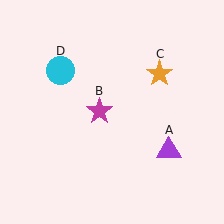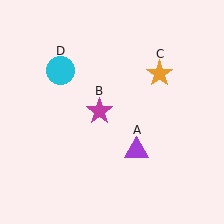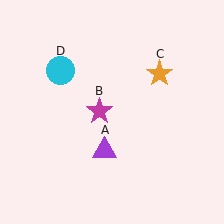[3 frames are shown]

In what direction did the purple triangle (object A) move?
The purple triangle (object A) moved left.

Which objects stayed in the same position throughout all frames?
Magenta star (object B) and orange star (object C) and cyan circle (object D) remained stationary.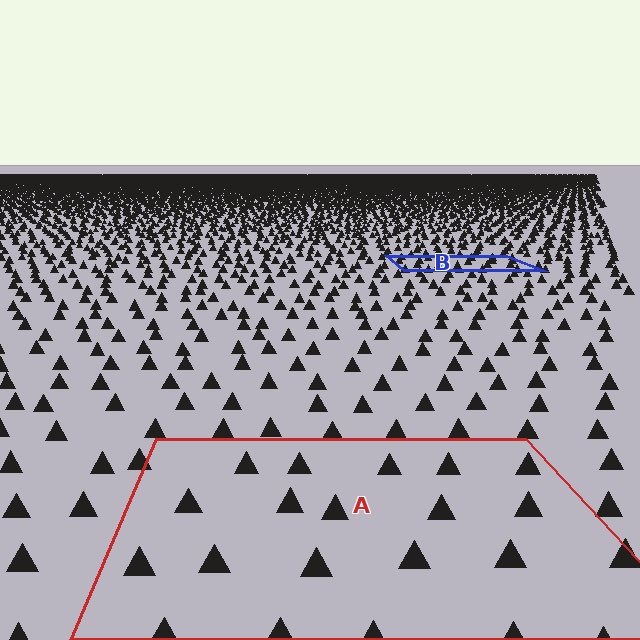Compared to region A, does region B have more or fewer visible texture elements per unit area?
Region B has more texture elements per unit area — they are packed more densely because it is farther away.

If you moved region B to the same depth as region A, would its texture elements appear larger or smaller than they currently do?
They would appear larger. At a closer depth, the same texture elements are projected at a bigger on-screen size.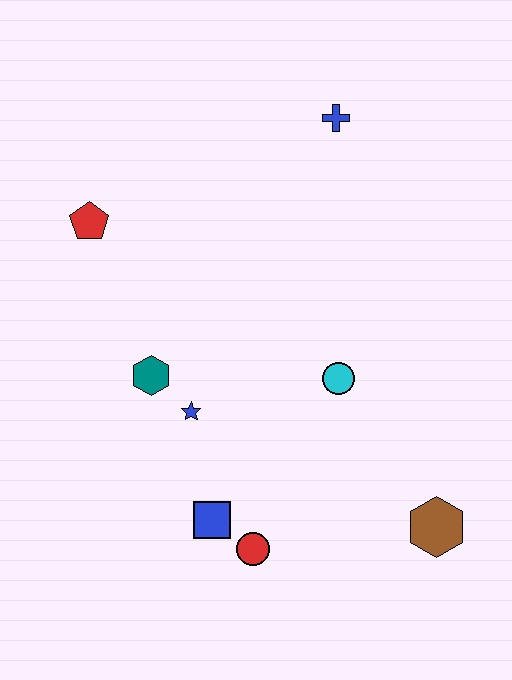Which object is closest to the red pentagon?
The teal hexagon is closest to the red pentagon.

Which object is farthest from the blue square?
The blue cross is farthest from the blue square.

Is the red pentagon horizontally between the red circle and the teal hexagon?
No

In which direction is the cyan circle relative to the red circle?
The cyan circle is above the red circle.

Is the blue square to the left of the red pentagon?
No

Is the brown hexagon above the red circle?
Yes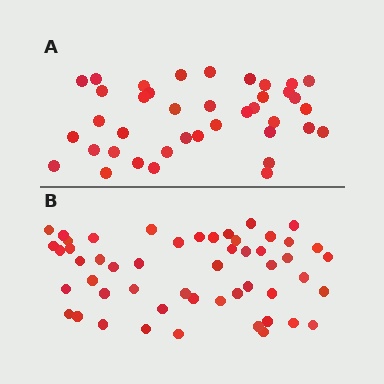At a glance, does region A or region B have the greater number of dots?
Region B (the bottom region) has more dots.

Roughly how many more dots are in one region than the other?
Region B has approximately 15 more dots than region A.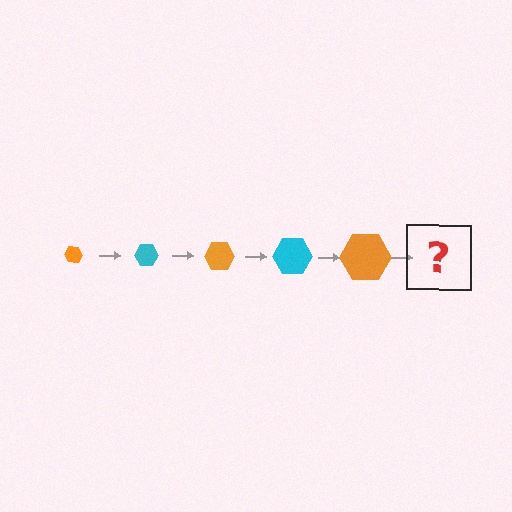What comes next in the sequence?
The next element should be a cyan hexagon, larger than the previous one.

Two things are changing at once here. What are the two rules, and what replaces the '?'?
The two rules are that the hexagon grows larger each step and the color cycles through orange and cyan. The '?' should be a cyan hexagon, larger than the previous one.